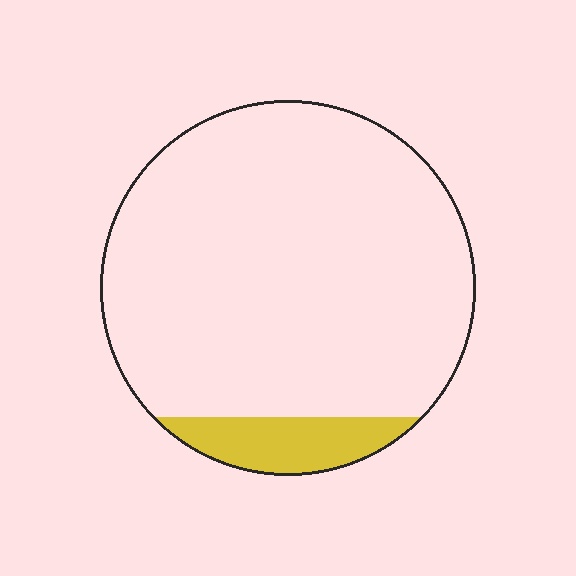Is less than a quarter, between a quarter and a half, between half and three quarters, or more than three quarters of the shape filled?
Less than a quarter.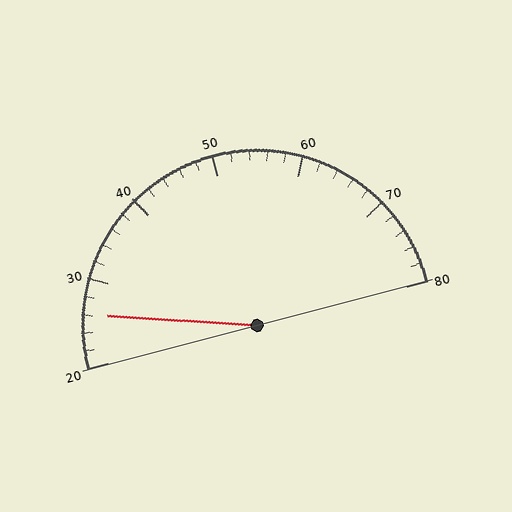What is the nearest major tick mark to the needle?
The nearest major tick mark is 30.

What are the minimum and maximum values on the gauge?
The gauge ranges from 20 to 80.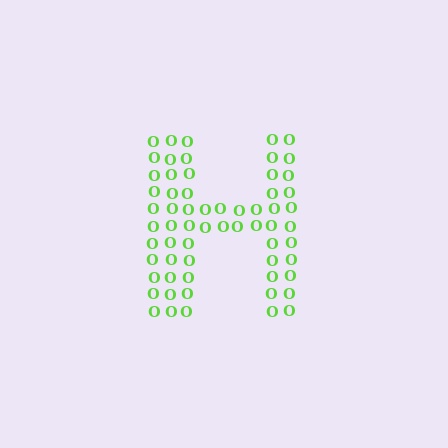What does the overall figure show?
The overall figure shows the letter H.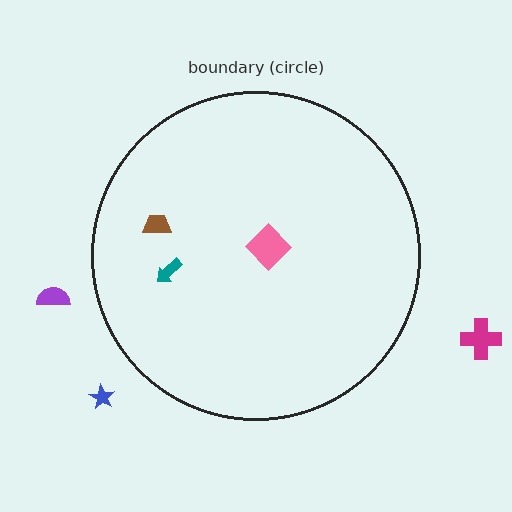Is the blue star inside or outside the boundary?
Outside.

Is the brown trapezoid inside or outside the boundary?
Inside.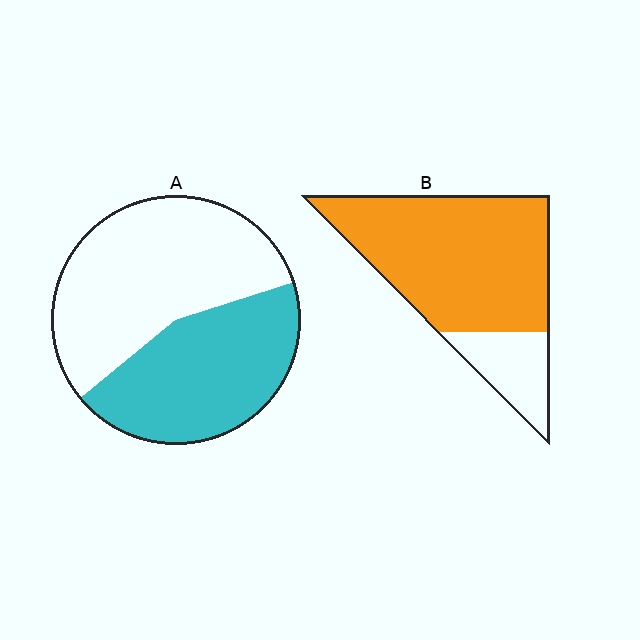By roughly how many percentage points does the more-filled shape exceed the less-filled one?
By roughly 35 percentage points (B over A).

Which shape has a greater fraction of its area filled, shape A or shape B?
Shape B.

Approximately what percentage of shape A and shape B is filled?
A is approximately 45% and B is approximately 80%.